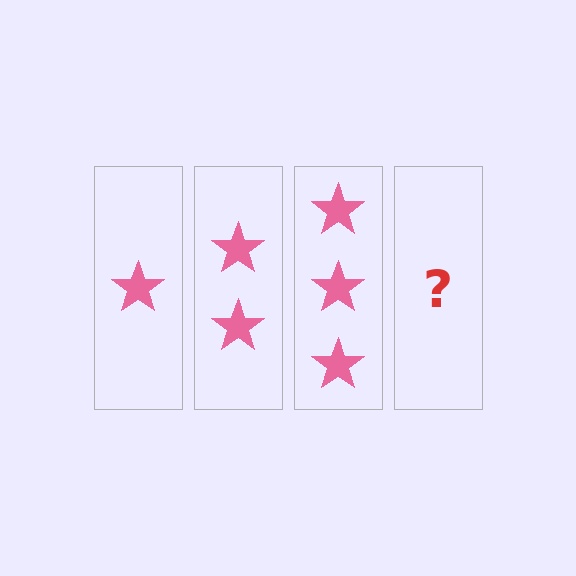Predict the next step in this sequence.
The next step is 4 stars.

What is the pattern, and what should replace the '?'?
The pattern is that each step adds one more star. The '?' should be 4 stars.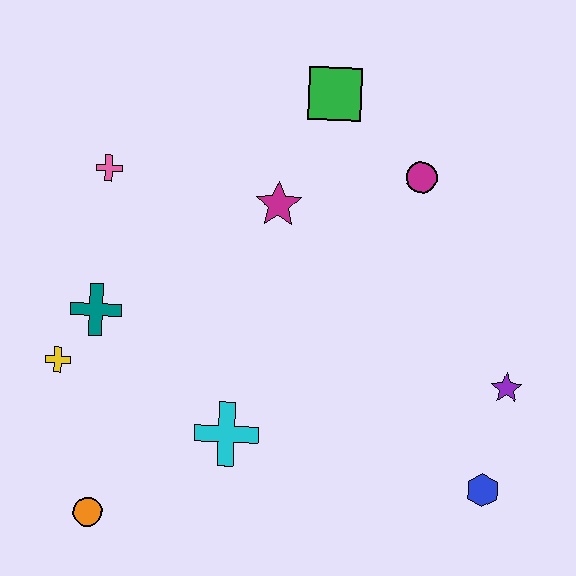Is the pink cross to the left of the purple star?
Yes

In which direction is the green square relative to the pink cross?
The green square is to the right of the pink cross.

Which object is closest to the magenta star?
The green square is closest to the magenta star.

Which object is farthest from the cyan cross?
The green square is farthest from the cyan cross.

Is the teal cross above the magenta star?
No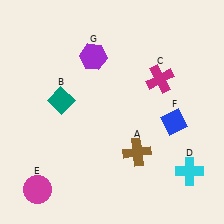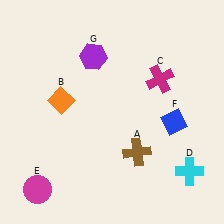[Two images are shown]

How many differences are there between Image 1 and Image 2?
There is 1 difference between the two images.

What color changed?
The diamond (B) changed from teal in Image 1 to orange in Image 2.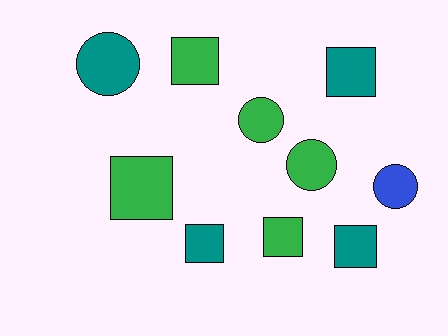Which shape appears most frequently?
Square, with 6 objects.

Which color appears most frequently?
Green, with 5 objects.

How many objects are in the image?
There are 10 objects.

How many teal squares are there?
There are 3 teal squares.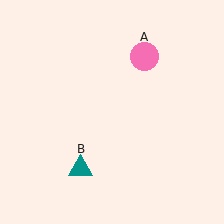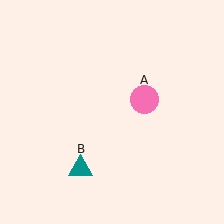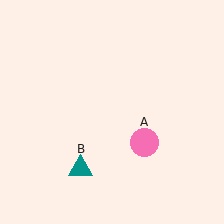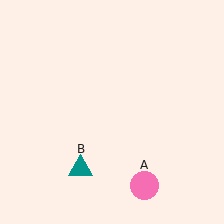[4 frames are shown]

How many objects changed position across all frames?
1 object changed position: pink circle (object A).